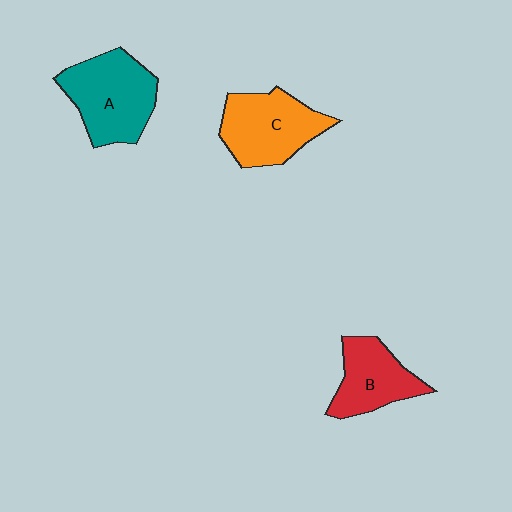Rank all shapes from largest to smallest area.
From largest to smallest: A (teal), C (orange), B (red).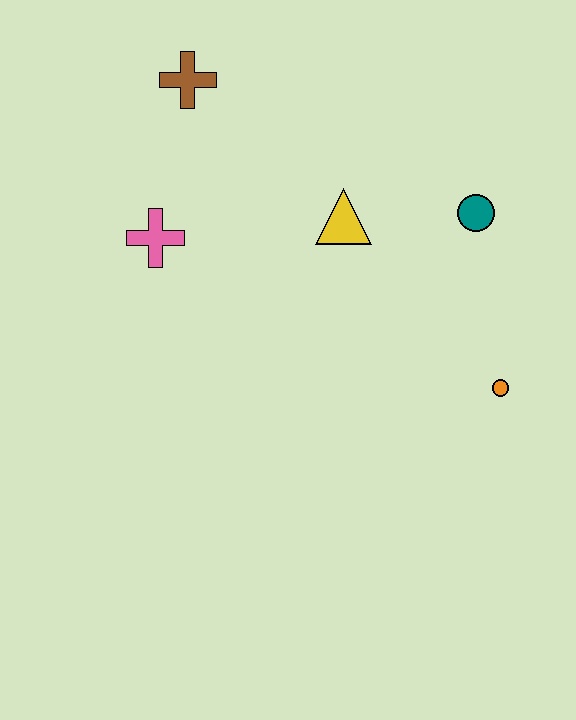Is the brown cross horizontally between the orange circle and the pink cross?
Yes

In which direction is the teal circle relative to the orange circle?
The teal circle is above the orange circle.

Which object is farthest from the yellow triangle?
The orange circle is farthest from the yellow triangle.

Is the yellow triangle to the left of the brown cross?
No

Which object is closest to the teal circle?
The yellow triangle is closest to the teal circle.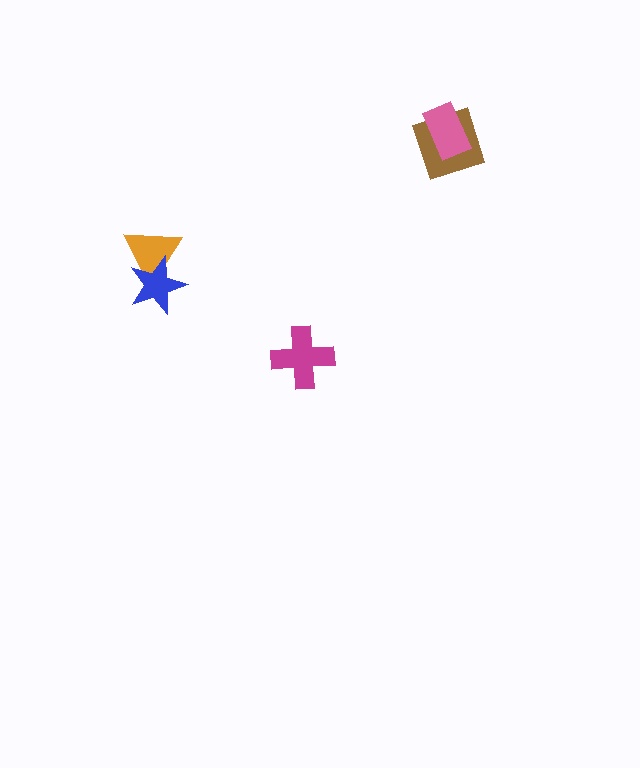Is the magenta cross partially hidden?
No, no other shape covers it.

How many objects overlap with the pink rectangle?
1 object overlaps with the pink rectangle.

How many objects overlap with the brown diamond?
1 object overlaps with the brown diamond.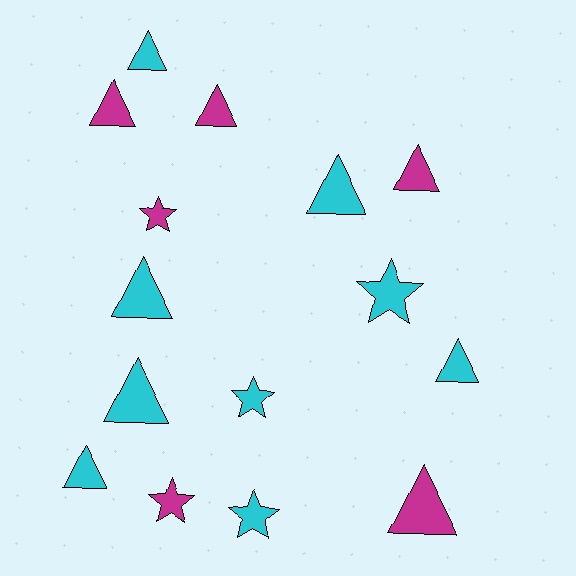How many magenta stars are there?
There are 2 magenta stars.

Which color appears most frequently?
Cyan, with 9 objects.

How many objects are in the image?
There are 15 objects.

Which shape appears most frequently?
Triangle, with 10 objects.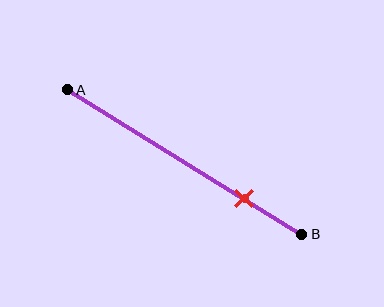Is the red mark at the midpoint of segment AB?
No, the mark is at about 75% from A, not at the 50% midpoint.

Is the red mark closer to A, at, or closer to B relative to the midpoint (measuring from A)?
The red mark is closer to point B than the midpoint of segment AB.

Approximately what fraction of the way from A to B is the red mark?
The red mark is approximately 75% of the way from A to B.